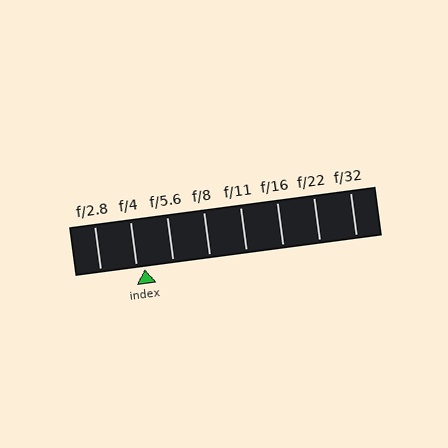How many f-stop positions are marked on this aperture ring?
There are 8 f-stop positions marked.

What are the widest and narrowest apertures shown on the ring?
The widest aperture shown is f/2.8 and the narrowest is f/32.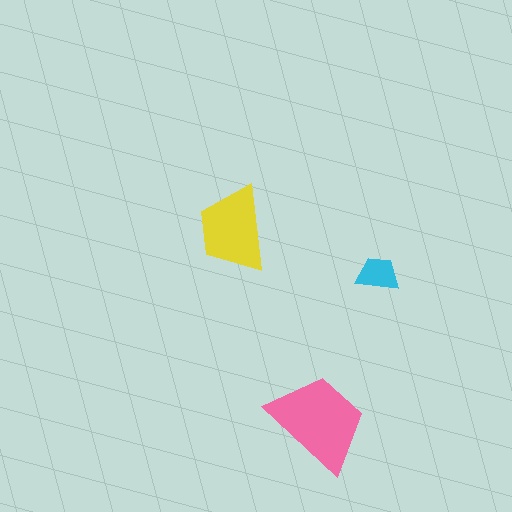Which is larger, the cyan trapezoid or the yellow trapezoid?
The yellow one.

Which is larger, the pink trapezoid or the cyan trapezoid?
The pink one.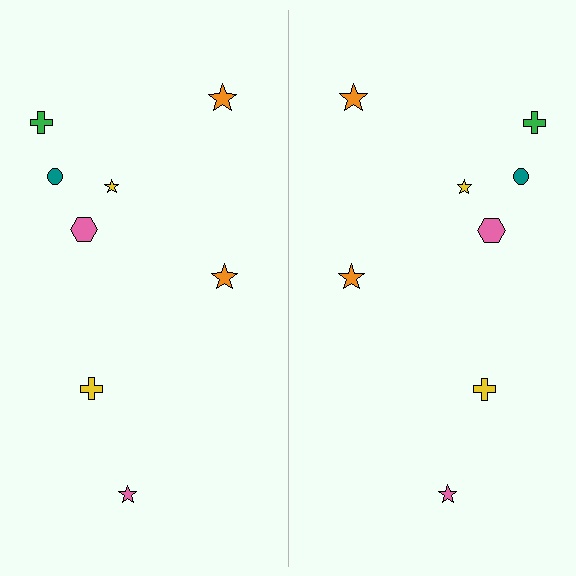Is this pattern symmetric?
Yes, this pattern has bilateral (reflection) symmetry.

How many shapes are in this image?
There are 16 shapes in this image.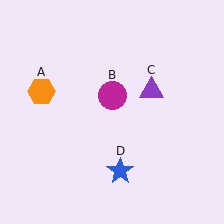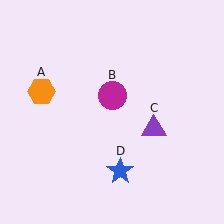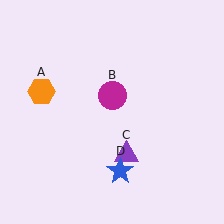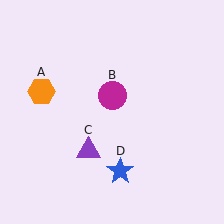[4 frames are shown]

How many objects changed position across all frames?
1 object changed position: purple triangle (object C).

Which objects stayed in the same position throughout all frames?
Orange hexagon (object A) and magenta circle (object B) and blue star (object D) remained stationary.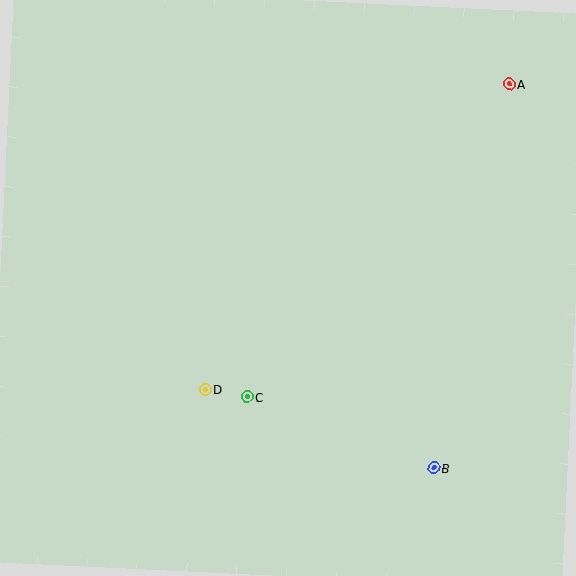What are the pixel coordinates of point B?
Point B is at (434, 468).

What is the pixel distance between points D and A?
The distance between D and A is 430 pixels.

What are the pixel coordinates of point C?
Point C is at (247, 397).